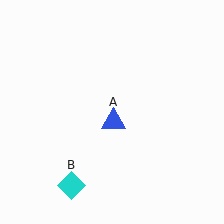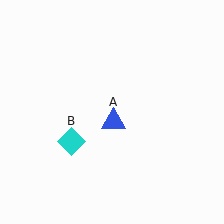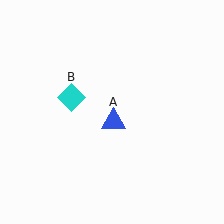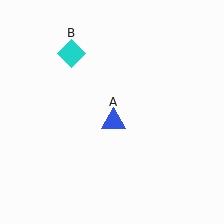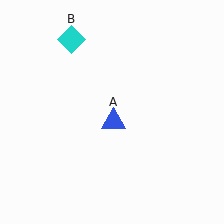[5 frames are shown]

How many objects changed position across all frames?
1 object changed position: cyan diamond (object B).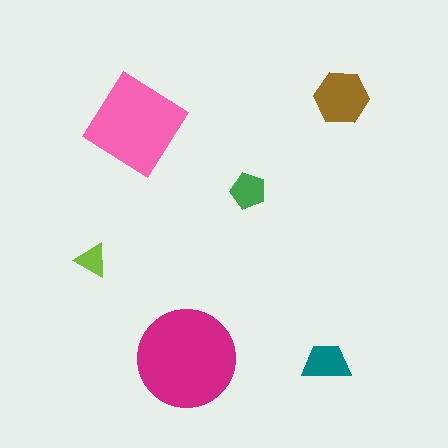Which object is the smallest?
The lime triangle.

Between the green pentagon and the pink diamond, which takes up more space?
The pink diamond.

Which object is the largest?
The magenta circle.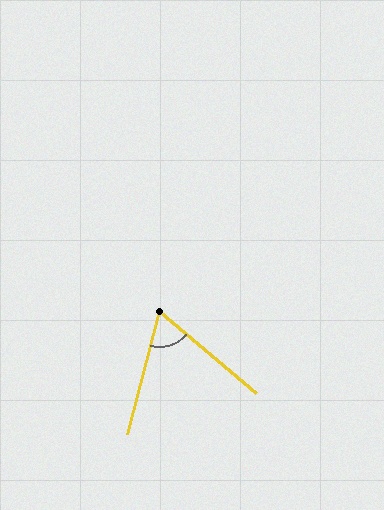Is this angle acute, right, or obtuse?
It is acute.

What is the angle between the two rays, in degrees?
Approximately 64 degrees.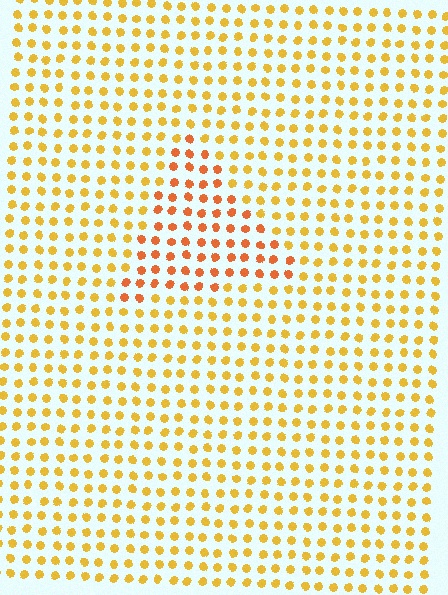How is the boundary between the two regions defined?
The boundary is defined purely by a slight shift in hue (about 28 degrees). Spacing, size, and orientation are identical on both sides.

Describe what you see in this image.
The image is filled with small yellow elements in a uniform arrangement. A triangle-shaped region is visible where the elements are tinted to a slightly different hue, forming a subtle color boundary.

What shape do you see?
I see a triangle.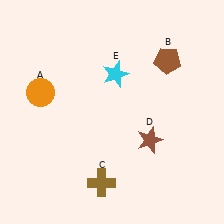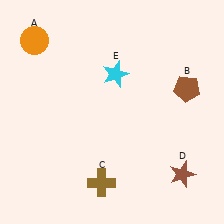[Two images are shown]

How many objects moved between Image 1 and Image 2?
3 objects moved between the two images.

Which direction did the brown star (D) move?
The brown star (D) moved down.